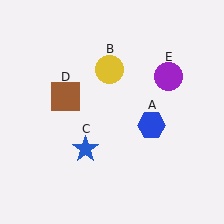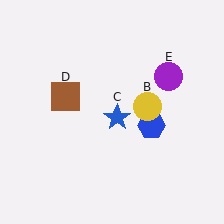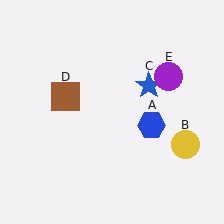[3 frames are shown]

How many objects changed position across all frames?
2 objects changed position: yellow circle (object B), blue star (object C).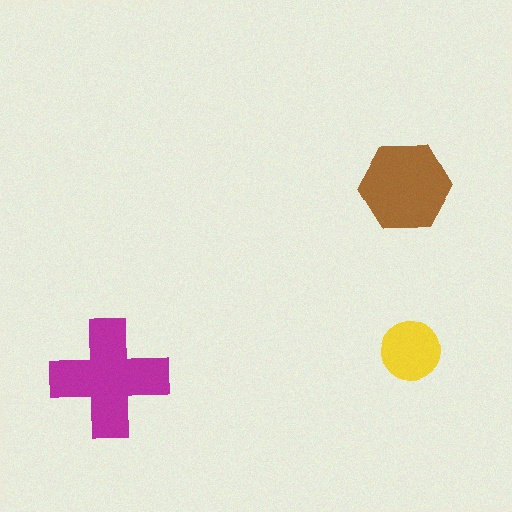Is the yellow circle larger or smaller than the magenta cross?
Smaller.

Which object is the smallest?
The yellow circle.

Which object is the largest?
The magenta cross.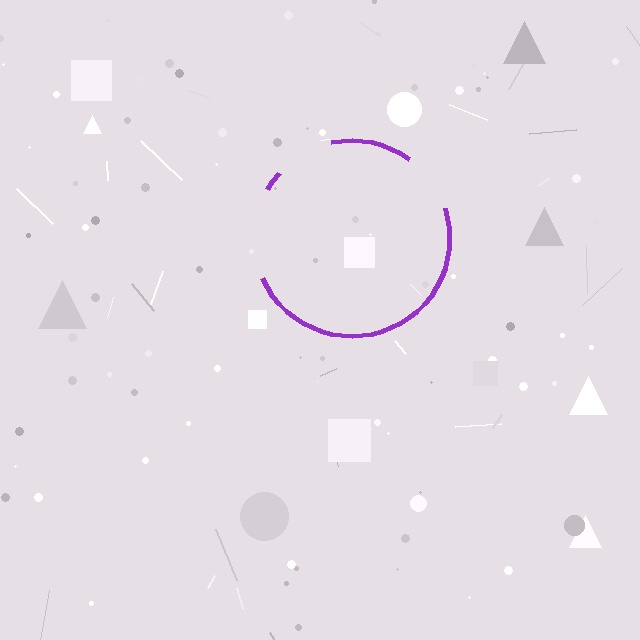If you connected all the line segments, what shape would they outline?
They would outline a circle.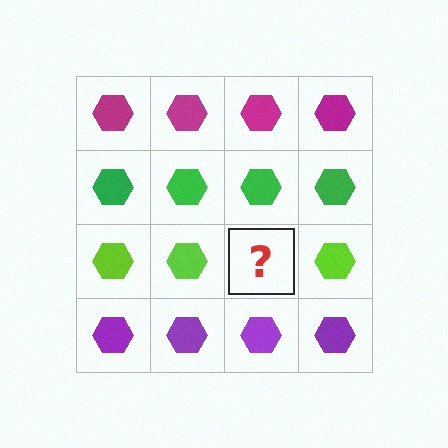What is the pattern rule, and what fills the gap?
The rule is that each row has a consistent color. The gap should be filled with a lime hexagon.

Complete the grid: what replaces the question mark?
The question mark should be replaced with a lime hexagon.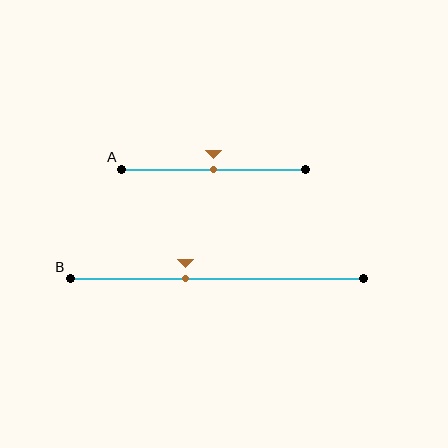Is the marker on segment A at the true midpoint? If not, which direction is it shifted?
Yes, the marker on segment A is at the true midpoint.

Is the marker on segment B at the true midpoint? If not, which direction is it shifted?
No, the marker on segment B is shifted to the left by about 11% of the segment length.